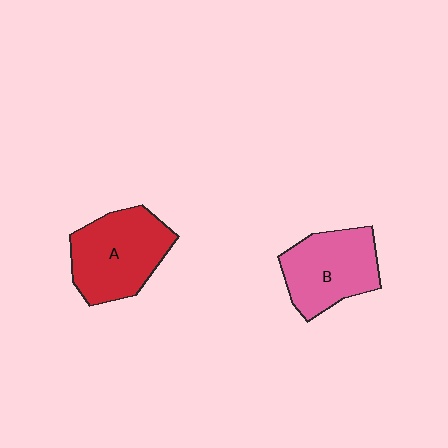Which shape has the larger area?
Shape A (red).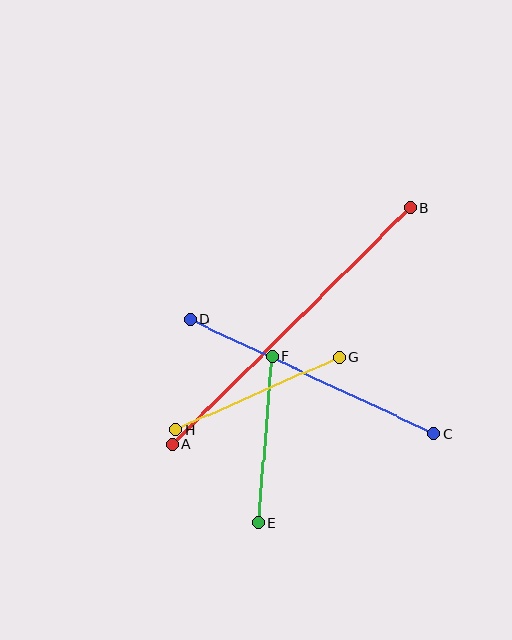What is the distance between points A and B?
The distance is approximately 336 pixels.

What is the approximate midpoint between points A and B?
The midpoint is at approximately (291, 326) pixels.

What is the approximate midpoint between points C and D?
The midpoint is at approximately (312, 377) pixels.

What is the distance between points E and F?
The distance is approximately 167 pixels.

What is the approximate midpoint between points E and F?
The midpoint is at approximately (265, 440) pixels.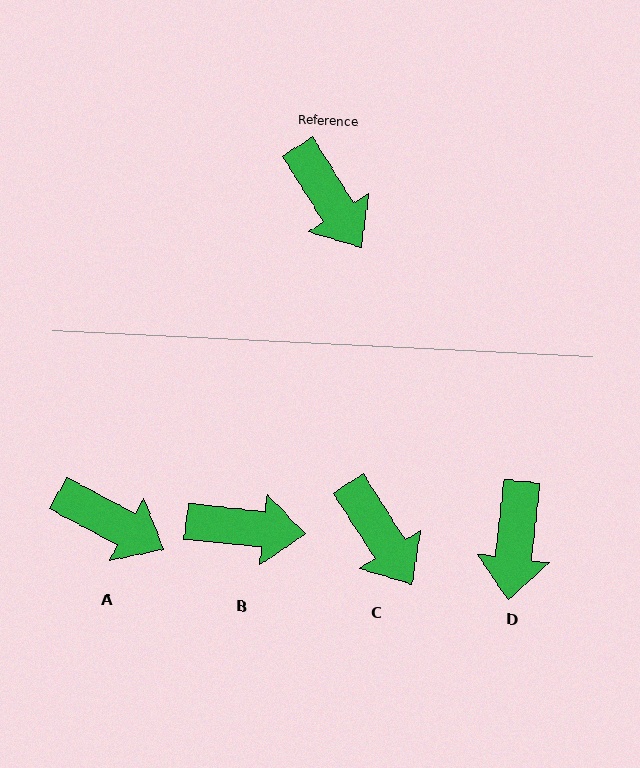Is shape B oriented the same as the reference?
No, it is off by about 51 degrees.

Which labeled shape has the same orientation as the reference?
C.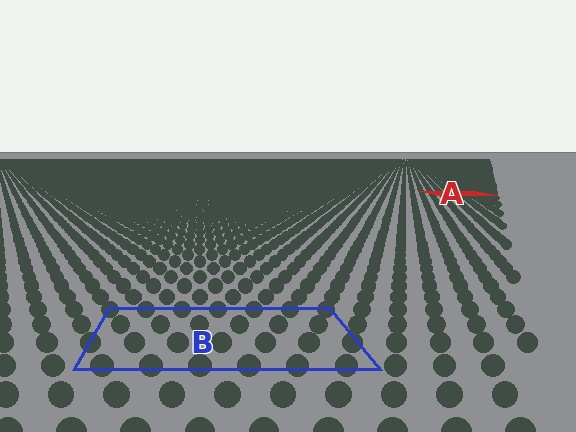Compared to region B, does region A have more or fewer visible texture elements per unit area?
Region A has more texture elements per unit area — they are packed more densely because it is farther away.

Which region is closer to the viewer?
Region B is closer. The texture elements there are larger and more spread out.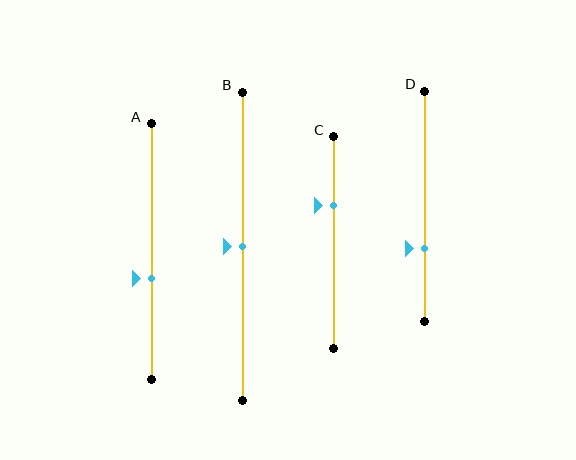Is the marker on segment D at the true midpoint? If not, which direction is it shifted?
No, the marker on segment D is shifted downward by about 18% of the segment length.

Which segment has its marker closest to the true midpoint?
Segment B has its marker closest to the true midpoint.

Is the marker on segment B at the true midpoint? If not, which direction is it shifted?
Yes, the marker on segment B is at the true midpoint.